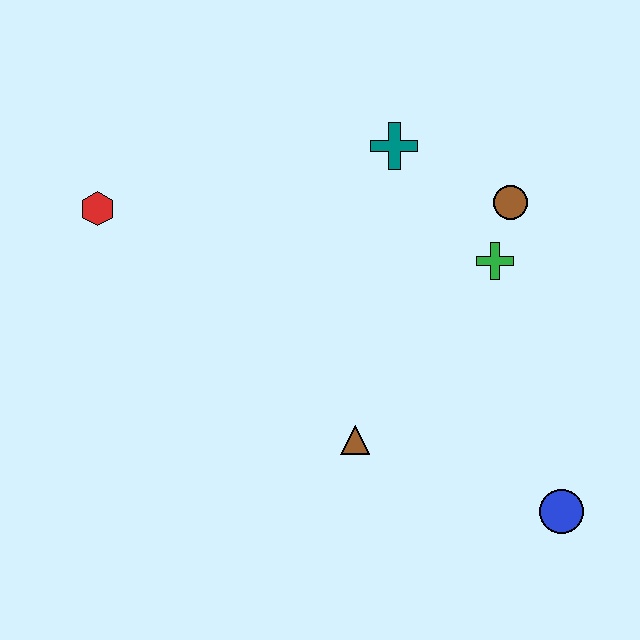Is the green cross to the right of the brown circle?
No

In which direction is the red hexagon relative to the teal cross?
The red hexagon is to the left of the teal cross.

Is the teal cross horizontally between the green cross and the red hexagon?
Yes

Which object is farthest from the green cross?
The red hexagon is farthest from the green cross.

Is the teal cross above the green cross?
Yes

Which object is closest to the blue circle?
The brown triangle is closest to the blue circle.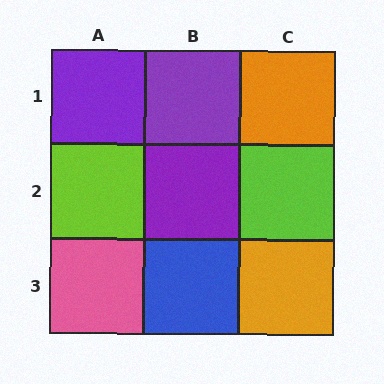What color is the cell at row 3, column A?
Pink.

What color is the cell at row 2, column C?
Lime.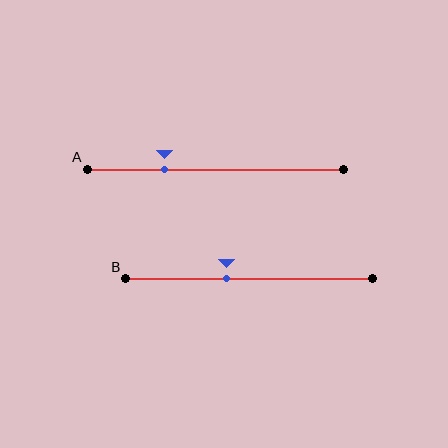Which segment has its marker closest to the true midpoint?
Segment B has its marker closest to the true midpoint.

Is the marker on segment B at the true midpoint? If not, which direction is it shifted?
No, the marker on segment B is shifted to the left by about 9% of the segment length.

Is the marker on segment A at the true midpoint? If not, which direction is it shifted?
No, the marker on segment A is shifted to the left by about 20% of the segment length.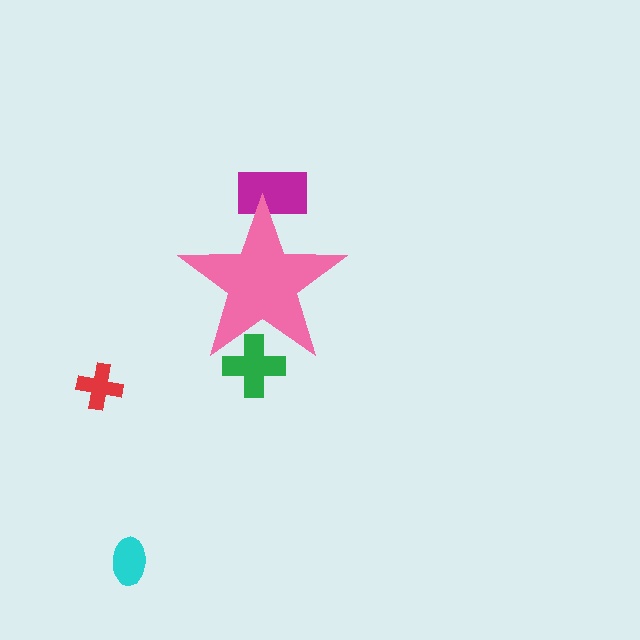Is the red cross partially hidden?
No, the red cross is fully visible.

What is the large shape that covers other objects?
A pink star.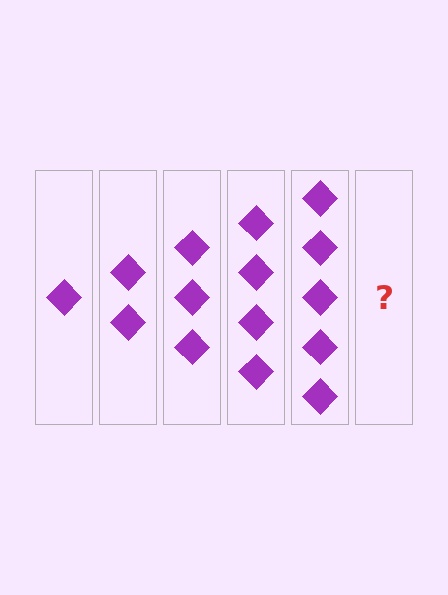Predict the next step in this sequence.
The next step is 6 diamonds.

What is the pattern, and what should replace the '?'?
The pattern is that each step adds one more diamond. The '?' should be 6 diamonds.